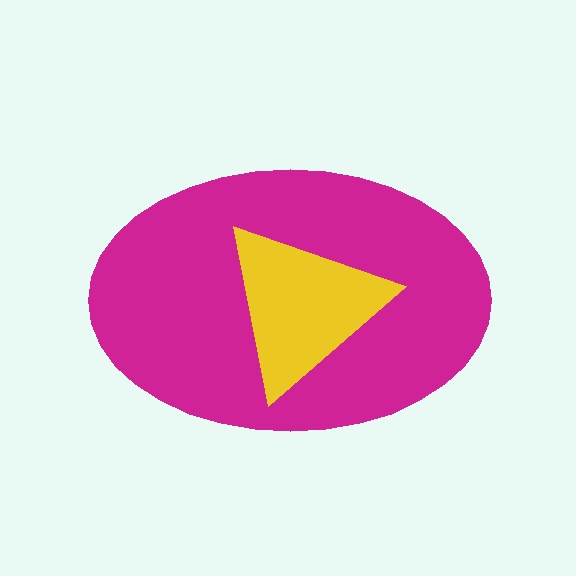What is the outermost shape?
The magenta ellipse.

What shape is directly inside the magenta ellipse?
The yellow triangle.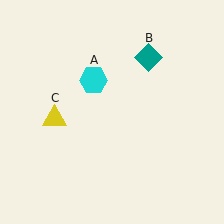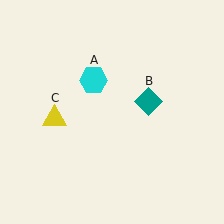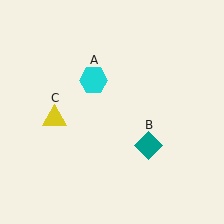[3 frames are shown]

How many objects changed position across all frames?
1 object changed position: teal diamond (object B).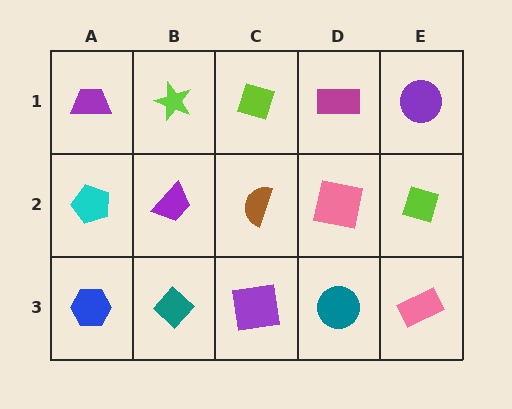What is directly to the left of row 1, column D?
A lime diamond.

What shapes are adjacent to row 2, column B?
A lime star (row 1, column B), a teal diamond (row 3, column B), a cyan pentagon (row 2, column A), a brown semicircle (row 2, column C).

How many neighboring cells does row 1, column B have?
3.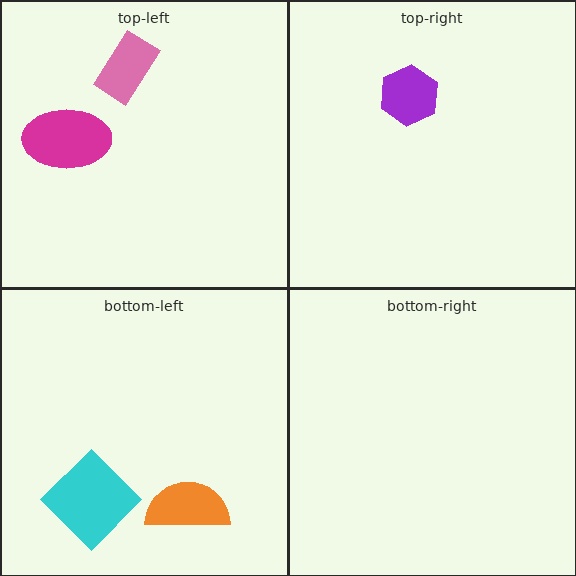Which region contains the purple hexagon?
The top-right region.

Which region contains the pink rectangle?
The top-left region.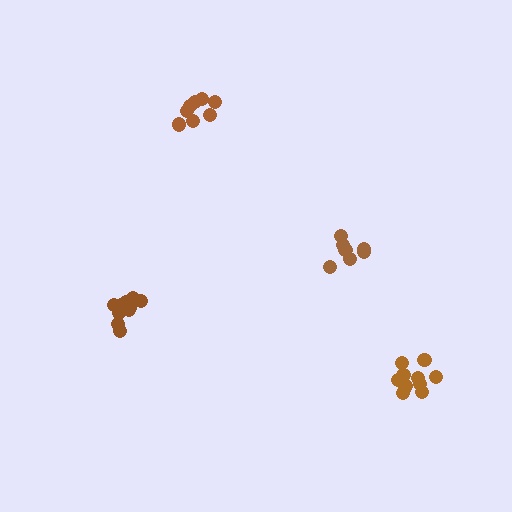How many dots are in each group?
Group 1: 7 dots, Group 2: 11 dots, Group 3: 11 dots, Group 4: 8 dots (37 total).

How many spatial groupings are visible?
There are 4 spatial groupings.